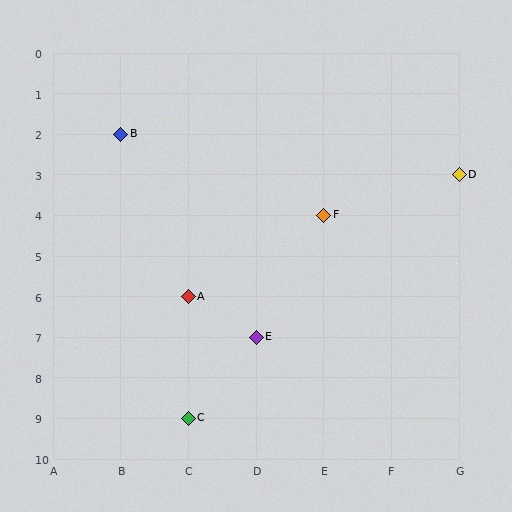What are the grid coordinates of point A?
Point A is at grid coordinates (C, 6).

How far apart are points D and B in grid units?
Points D and B are 5 columns and 1 row apart (about 5.1 grid units diagonally).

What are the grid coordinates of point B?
Point B is at grid coordinates (B, 2).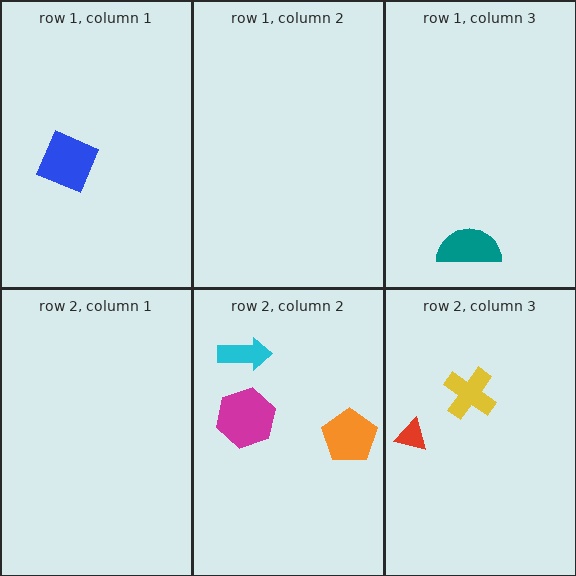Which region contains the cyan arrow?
The row 2, column 2 region.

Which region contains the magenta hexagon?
The row 2, column 2 region.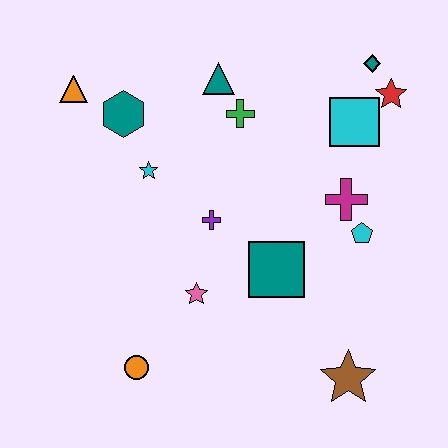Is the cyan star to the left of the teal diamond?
Yes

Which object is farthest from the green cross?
The brown star is farthest from the green cross.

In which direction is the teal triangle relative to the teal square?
The teal triangle is above the teal square.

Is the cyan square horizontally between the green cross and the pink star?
No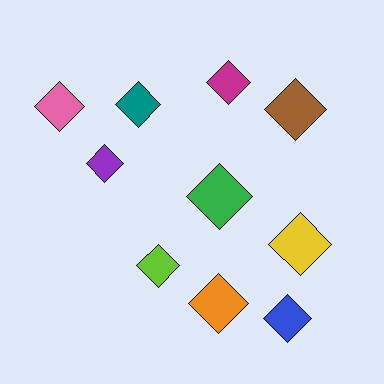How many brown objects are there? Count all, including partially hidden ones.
There is 1 brown object.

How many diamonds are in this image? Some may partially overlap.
There are 10 diamonds.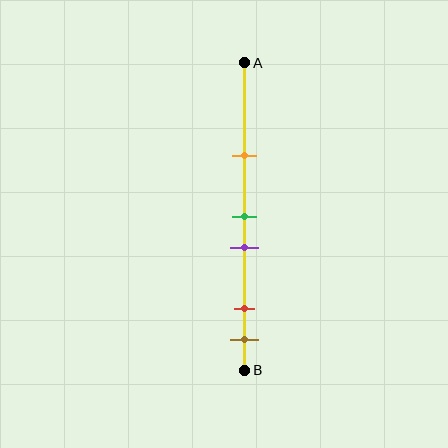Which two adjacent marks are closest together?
The green and purple marks are the closest adjacent pair.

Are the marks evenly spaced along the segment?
No, the marks are not evenly spaced.